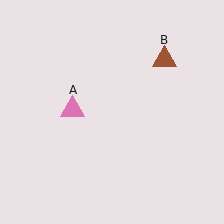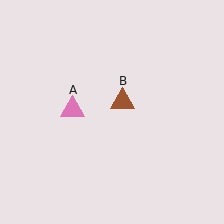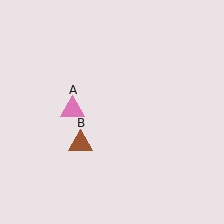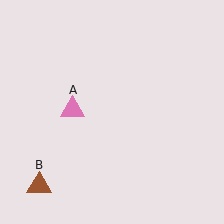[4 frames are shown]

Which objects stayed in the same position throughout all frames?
Pink triangle (object A) remained stationary.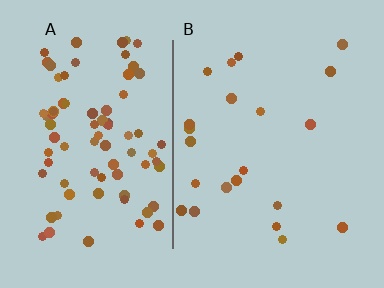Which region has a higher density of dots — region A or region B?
A (the left).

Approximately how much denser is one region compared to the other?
Approximately 3.9× — region A over region B.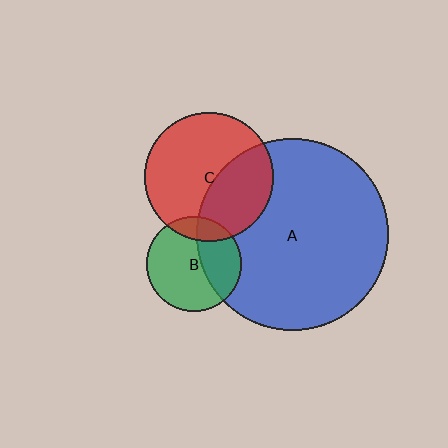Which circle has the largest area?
Circle A (blue).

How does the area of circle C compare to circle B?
Approximately 1.9 times.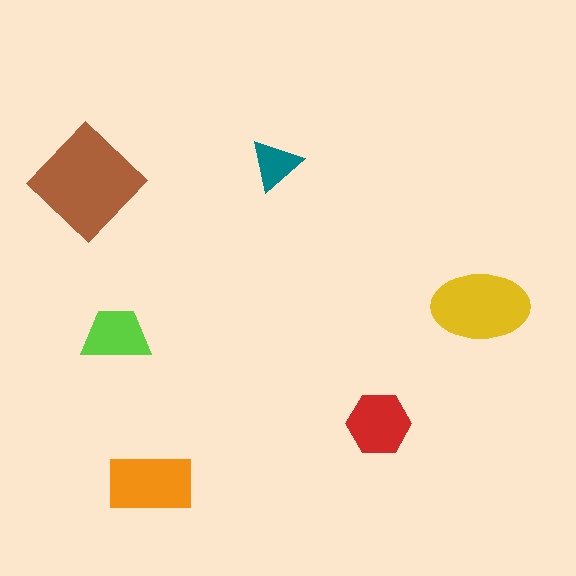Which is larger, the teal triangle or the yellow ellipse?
The yellow ellipse.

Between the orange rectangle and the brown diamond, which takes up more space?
The brown diamond.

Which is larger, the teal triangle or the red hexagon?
The red hexagon.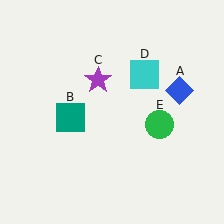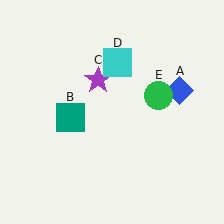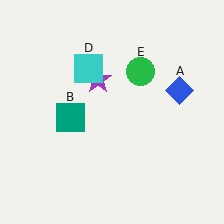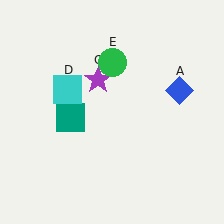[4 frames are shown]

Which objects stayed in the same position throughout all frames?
Blue diamond (object A) and teal square (object B) and purple star (object C) remained stationary.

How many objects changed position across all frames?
2 objects changed position: cyan square (object D), green circle (object E).